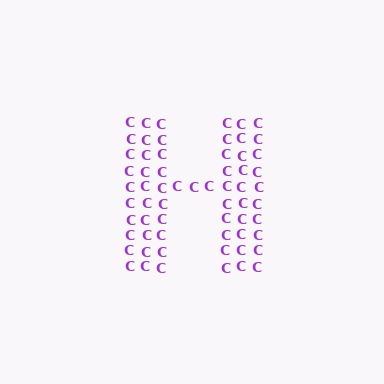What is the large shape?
The large shape is the letter H.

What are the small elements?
The small elements are letter C's.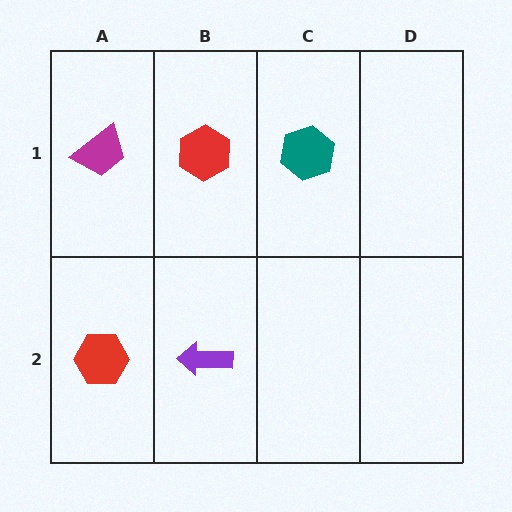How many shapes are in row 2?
2 shapes.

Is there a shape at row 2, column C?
No, that cell is empty.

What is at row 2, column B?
A purple arrow.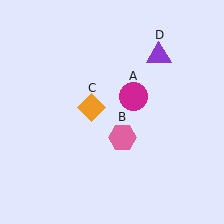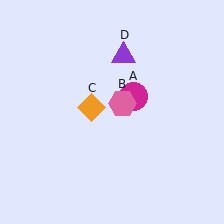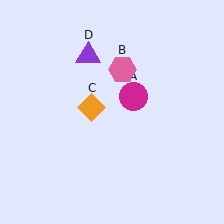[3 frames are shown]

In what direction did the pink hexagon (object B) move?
The pink hexagon (object B) moved up.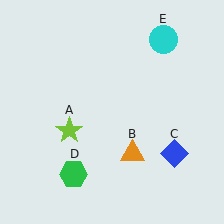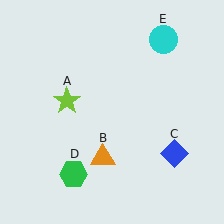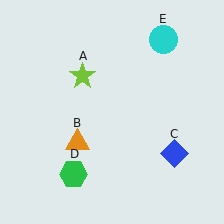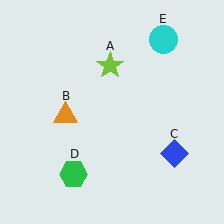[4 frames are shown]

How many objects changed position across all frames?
2 objects changed position: lime star (object A), orange triangle (object B).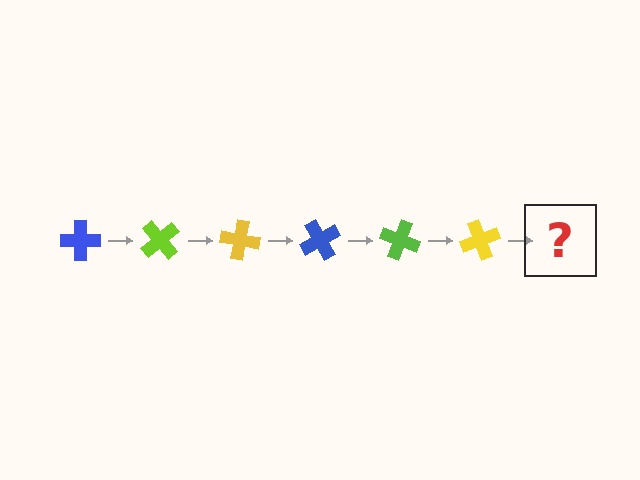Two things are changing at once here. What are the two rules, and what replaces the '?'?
The two rules are that it rotates 50 degrees each step and the color cycles through blue, lime, and yellow. The '?' should be a blue cross, rotated 300 degrees from the start.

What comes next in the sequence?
The next element should be a blue cross, rotated 300 degrees from the start.